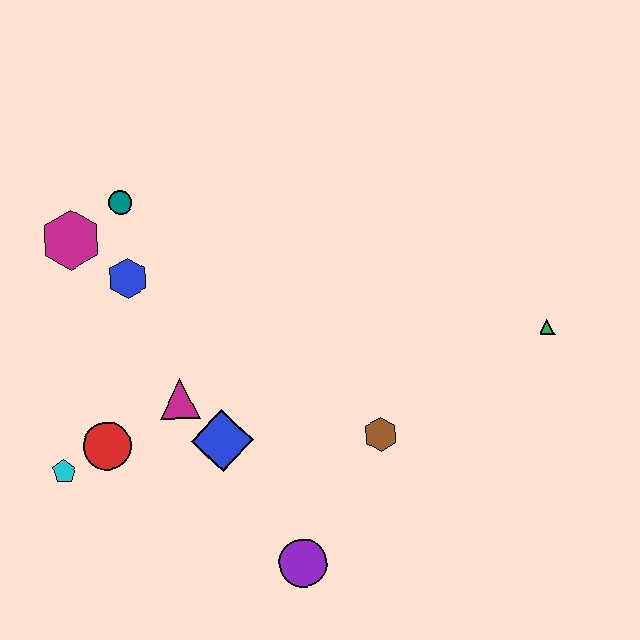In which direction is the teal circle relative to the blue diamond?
The teal circle is above the blue diamond.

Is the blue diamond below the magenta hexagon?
Yes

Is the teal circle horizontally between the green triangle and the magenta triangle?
No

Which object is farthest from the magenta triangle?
The green triangle is farthest from the magenta triangle.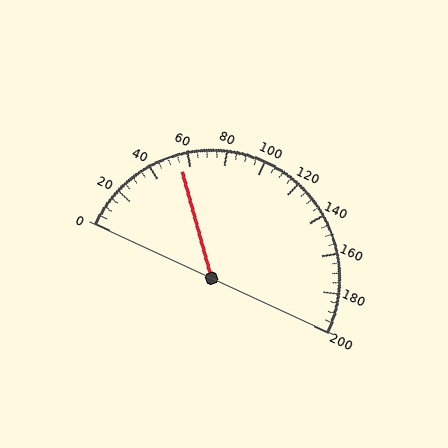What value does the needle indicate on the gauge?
The needle indicates approximately 55.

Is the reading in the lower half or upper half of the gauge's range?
The reading is in the lower half of the range (0 to 200).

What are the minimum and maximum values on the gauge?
The gauge ranges from 0 to 200.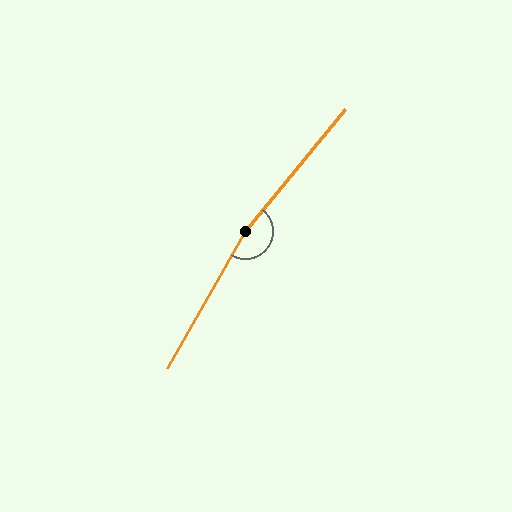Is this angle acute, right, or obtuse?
It is obtuse.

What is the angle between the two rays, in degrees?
Approximately 170 degrees.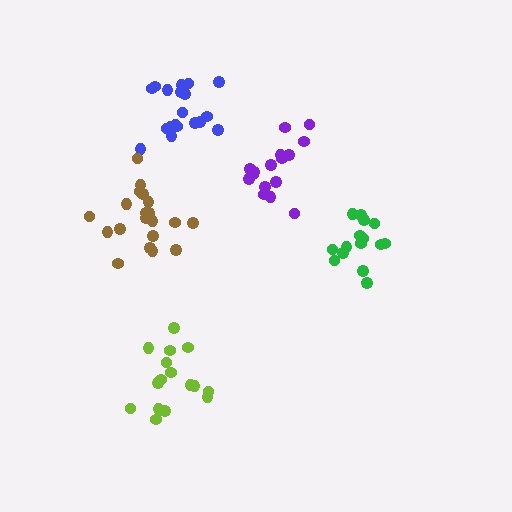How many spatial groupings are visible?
There are 5 spatial groupings.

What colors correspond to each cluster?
The clusters are colored: green, blue, brown, purple, lime.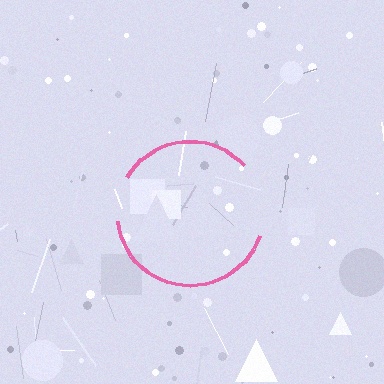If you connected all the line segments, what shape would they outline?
They would outline a circle.